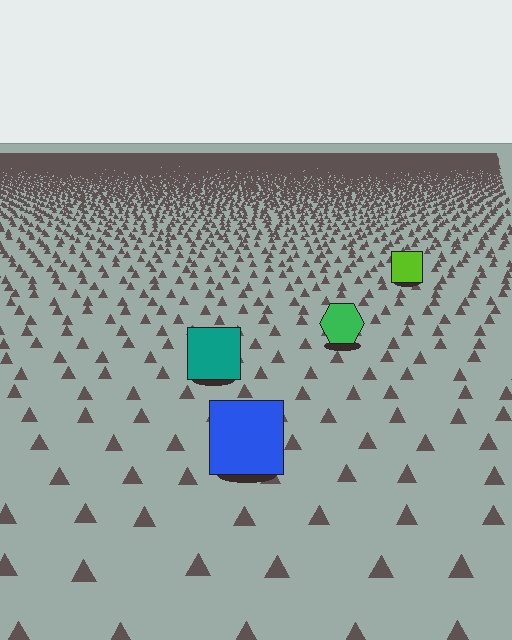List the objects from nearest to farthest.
From nearest to farthest: the blue square, the teal square, the green hexagon, the lime square.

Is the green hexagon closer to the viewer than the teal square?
No. The teal square is closer — you can tell from the texture gradient: the ground texture is coarser near it.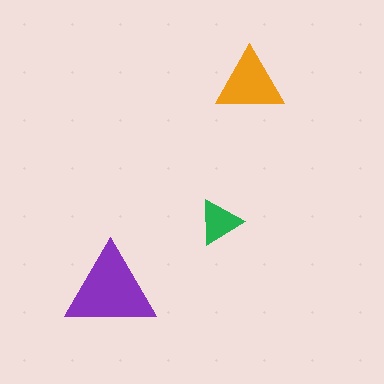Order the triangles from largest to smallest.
the purple one, the orange one, the green one.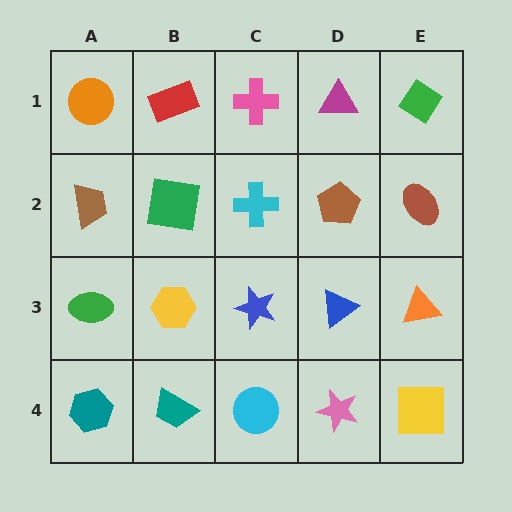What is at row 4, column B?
A teal trapezoid.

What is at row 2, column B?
A green square.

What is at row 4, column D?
A pink star.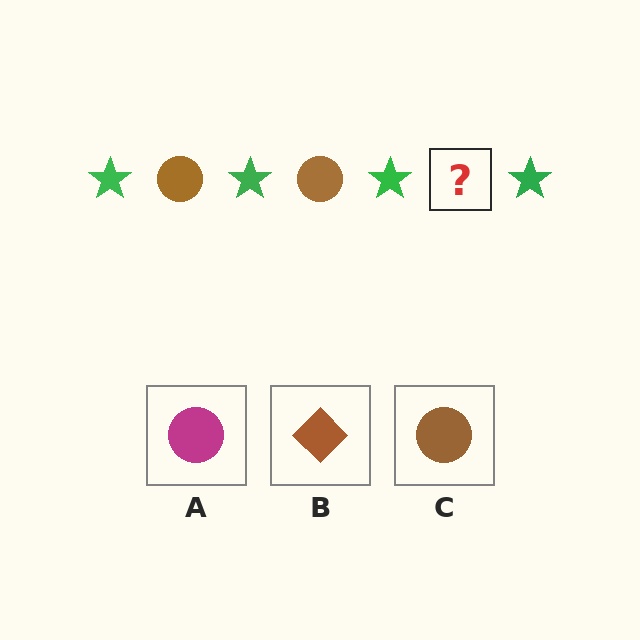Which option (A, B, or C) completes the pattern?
C.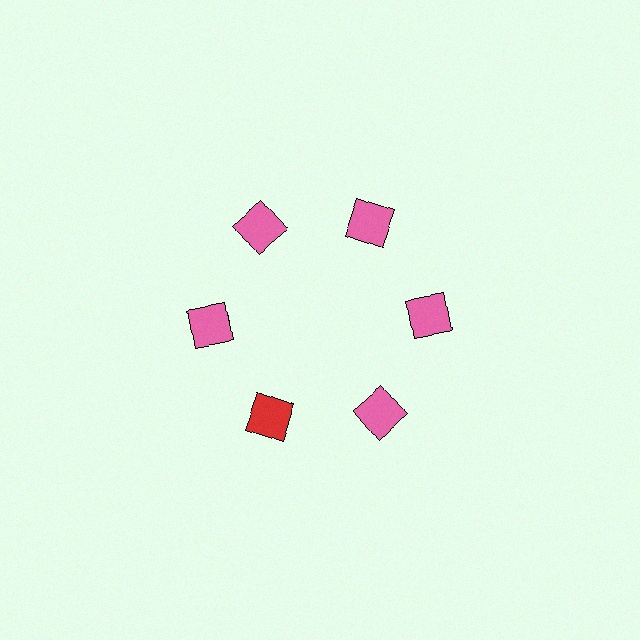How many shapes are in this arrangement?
There are 6 shapes arranged in a ring pattern.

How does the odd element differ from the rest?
It has a different color: red instead of pink.